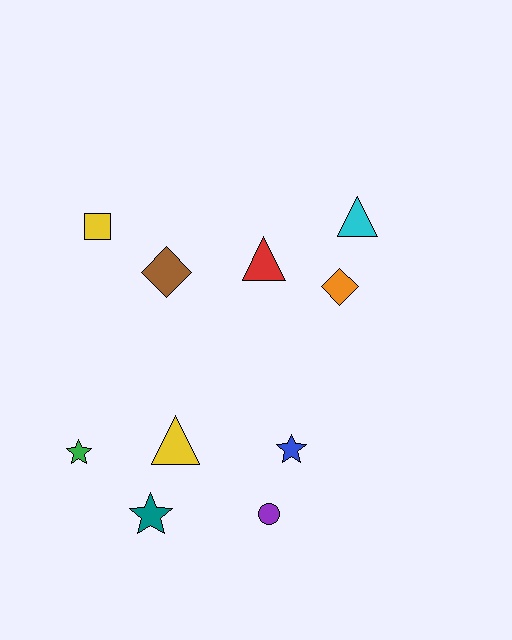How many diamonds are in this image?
There are 2 diamonds.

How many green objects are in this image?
There is 1 green object.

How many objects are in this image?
There are 10 objects.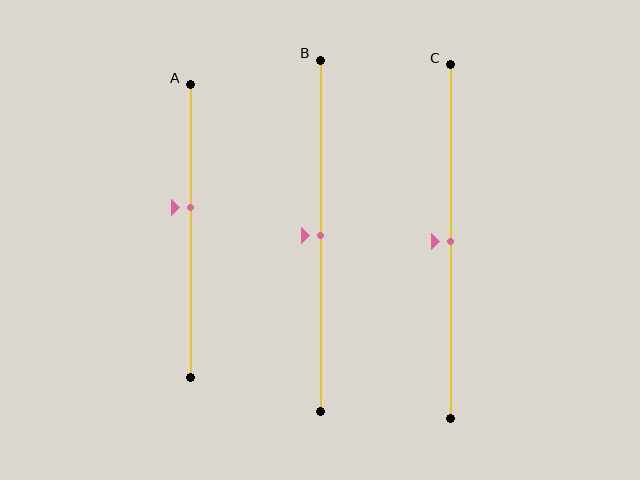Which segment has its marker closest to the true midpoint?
Segment B has its marker closest to the true midpoint.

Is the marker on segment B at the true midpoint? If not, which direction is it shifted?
Yes, the marker on segment B is at the true midpoint.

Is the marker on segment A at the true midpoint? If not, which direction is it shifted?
No, the marker on segment A is shifted upward by about 8% of the segment length.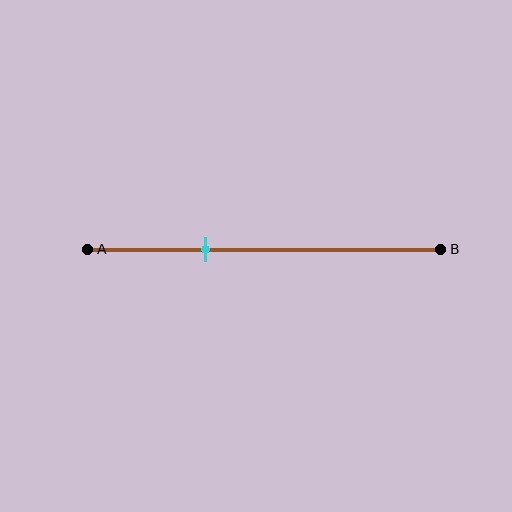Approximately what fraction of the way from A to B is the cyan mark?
The cyan mark is approximately 35% of the way from A to B.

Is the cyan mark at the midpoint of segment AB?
No, the mark is at about 35% from A, not at the 50% midpoint.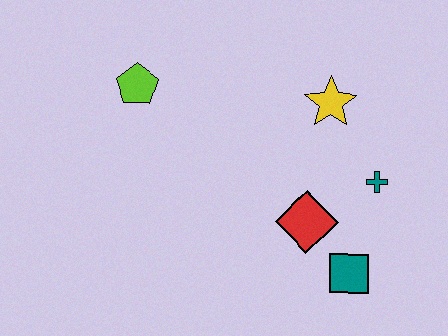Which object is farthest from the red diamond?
The lime pentagon is farthest from the red diamond.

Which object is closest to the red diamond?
The teal square is closest to the red diamond.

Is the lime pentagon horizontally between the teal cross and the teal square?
No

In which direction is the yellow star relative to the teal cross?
The yellow star is above the teal cross.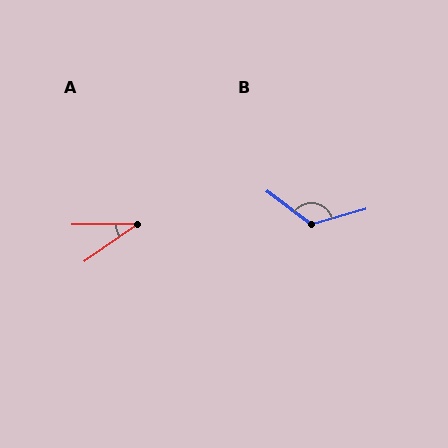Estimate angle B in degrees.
Approximately 127 degrees.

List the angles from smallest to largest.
A (34°), B (127°).